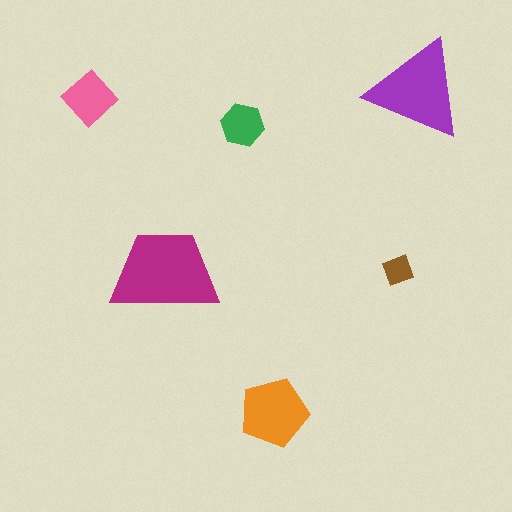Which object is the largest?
The magenta trapezoid.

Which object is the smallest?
The brown diamond.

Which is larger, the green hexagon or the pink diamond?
The pink diamond.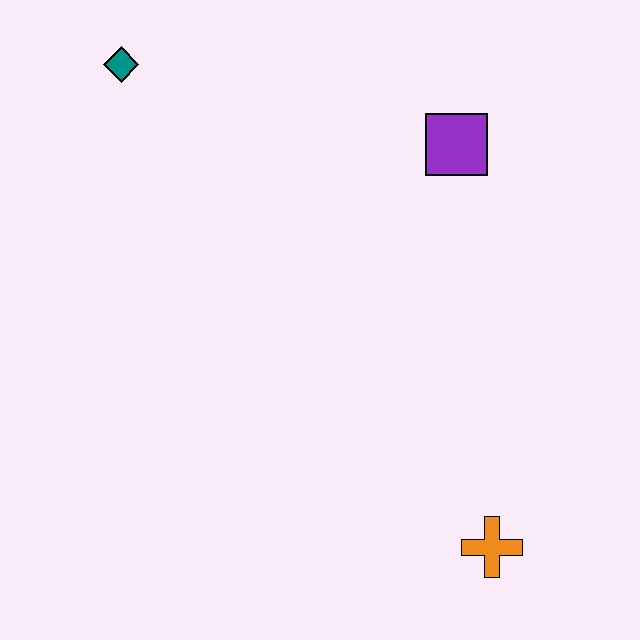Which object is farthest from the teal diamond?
The orange cross is farthest from the teal diamond.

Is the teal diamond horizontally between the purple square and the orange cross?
No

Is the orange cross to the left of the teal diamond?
No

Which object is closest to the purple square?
The teal diamond is closest to the purple square.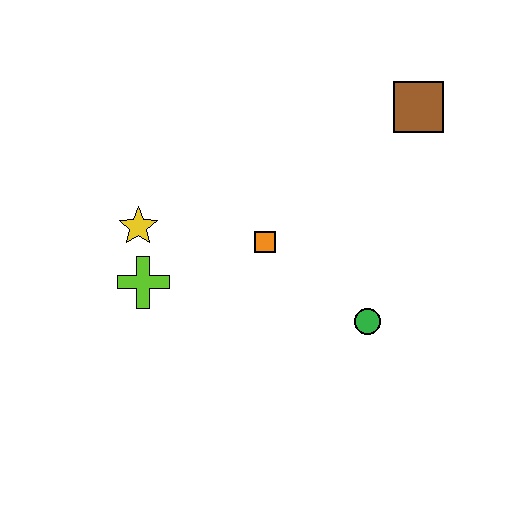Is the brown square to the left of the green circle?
No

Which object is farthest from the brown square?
The lime cross is farthest from the brown square.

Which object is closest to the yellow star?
The lime cross is closest to the yellow star.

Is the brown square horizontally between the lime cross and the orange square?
No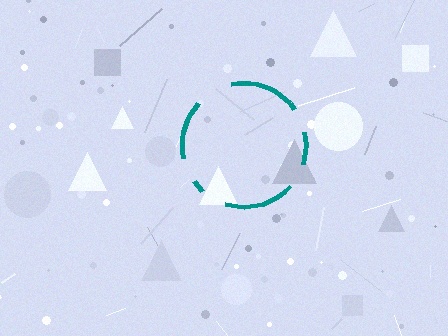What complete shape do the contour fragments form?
The contour fragments form a circle.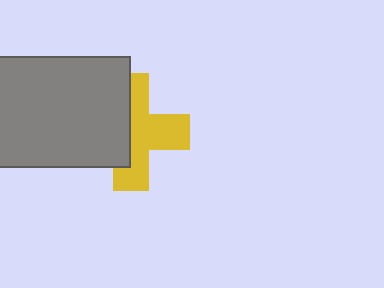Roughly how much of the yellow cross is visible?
About half of it is visible (roughly 56%).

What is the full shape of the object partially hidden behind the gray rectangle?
The partially hidden object is a yellow cross.